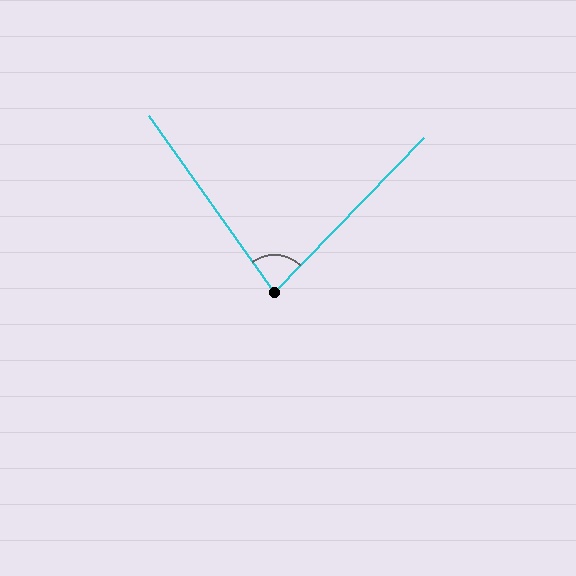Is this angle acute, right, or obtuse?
It is acute.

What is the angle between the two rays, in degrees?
Approximately 79 degrees.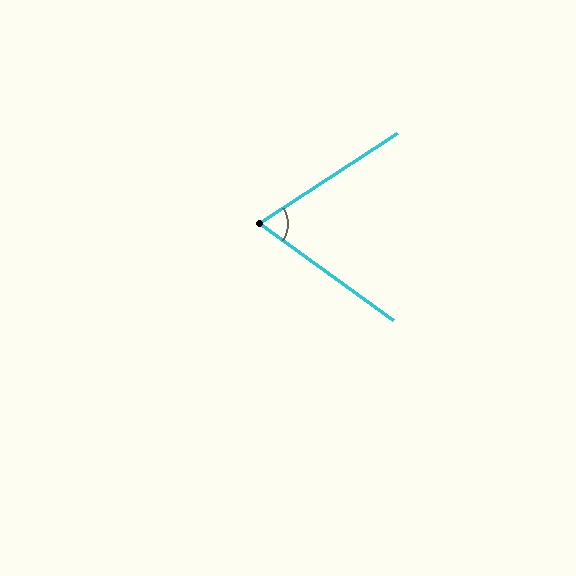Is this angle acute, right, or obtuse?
It is acute.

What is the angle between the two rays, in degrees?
Approximately 69 degrees.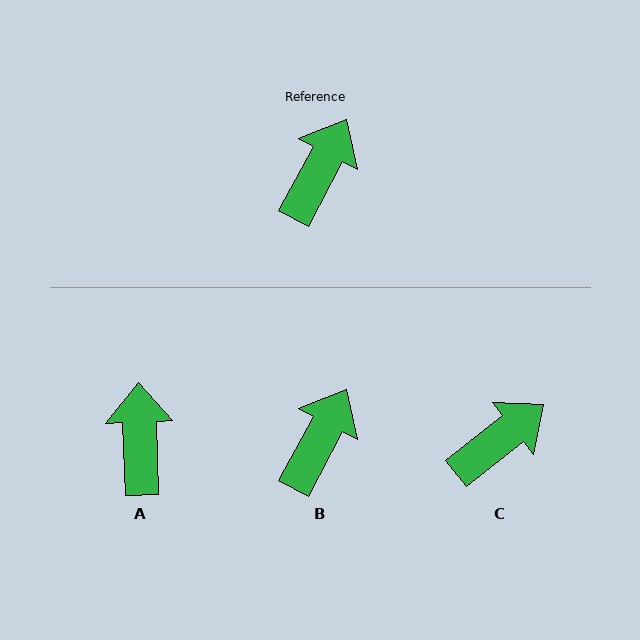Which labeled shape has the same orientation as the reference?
B.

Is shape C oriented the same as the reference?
No, it is off by about 24 degrees.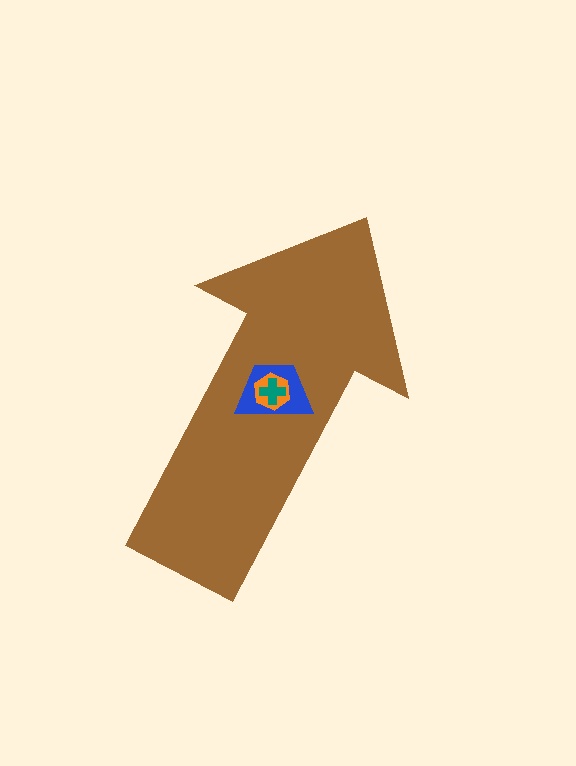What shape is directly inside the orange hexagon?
The teal cross.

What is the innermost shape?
The teal cross.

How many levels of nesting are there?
4.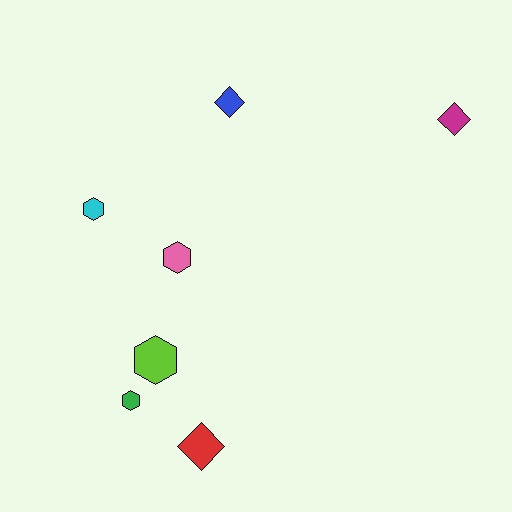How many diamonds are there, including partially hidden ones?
There are 3 diamonds.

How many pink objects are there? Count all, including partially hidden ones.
There is 1 pink object.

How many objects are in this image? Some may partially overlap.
There are 7 objects.